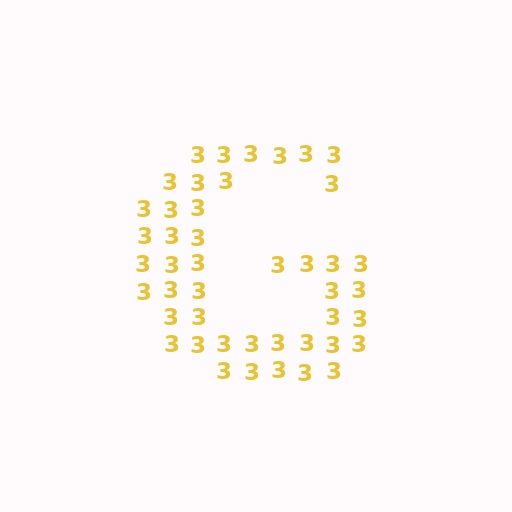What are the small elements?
The small elements are digit 3's.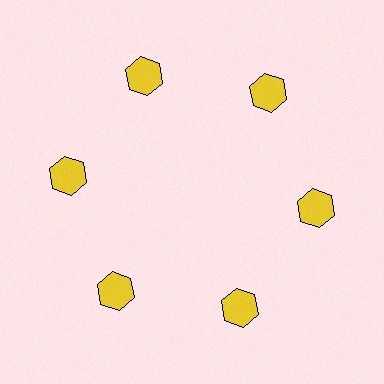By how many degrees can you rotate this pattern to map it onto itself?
The pattern maps onto itself every 60 degrees of rotation.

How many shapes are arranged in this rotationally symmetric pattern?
There are 6 shapes, arranged in 6 groups of 1.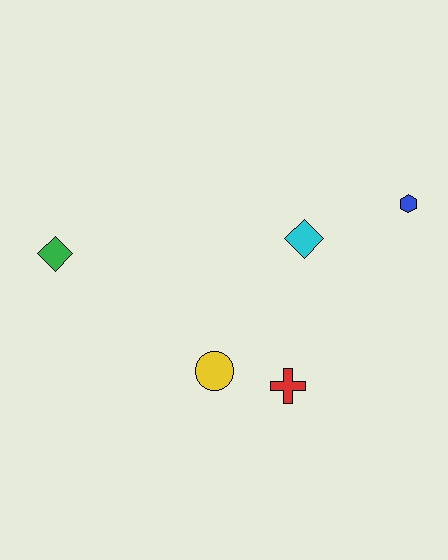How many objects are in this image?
There are 5 objects.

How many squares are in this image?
There are no squares.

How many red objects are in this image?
There is 1 red object.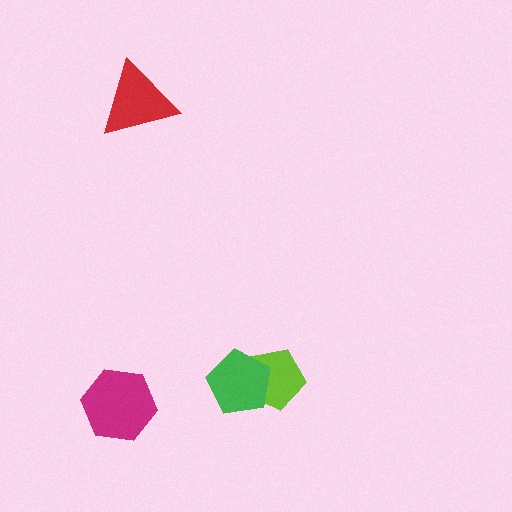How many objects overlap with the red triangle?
0 objects overlap with the red triangle.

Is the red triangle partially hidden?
No, no other shape covers it.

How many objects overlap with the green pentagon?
1 object overlaps with the green pentagon.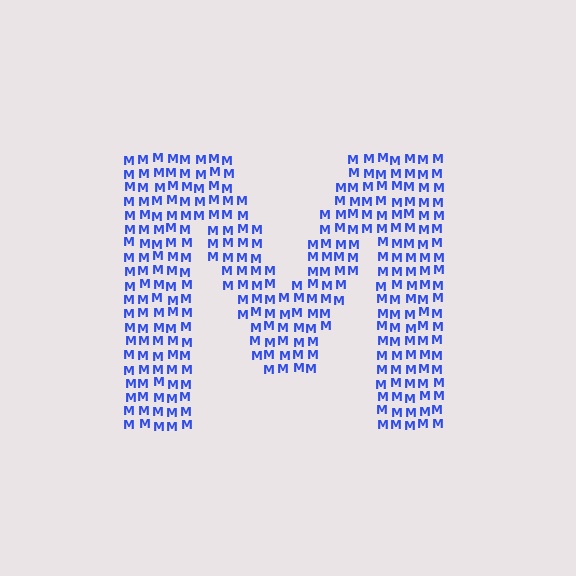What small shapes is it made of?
It is made of small letter M's.